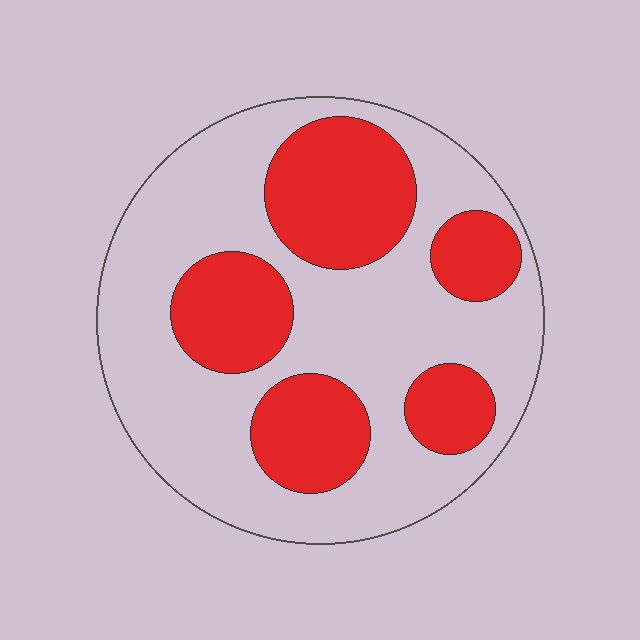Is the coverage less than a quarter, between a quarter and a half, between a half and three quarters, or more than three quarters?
Between a quarter and a half.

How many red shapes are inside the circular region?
5.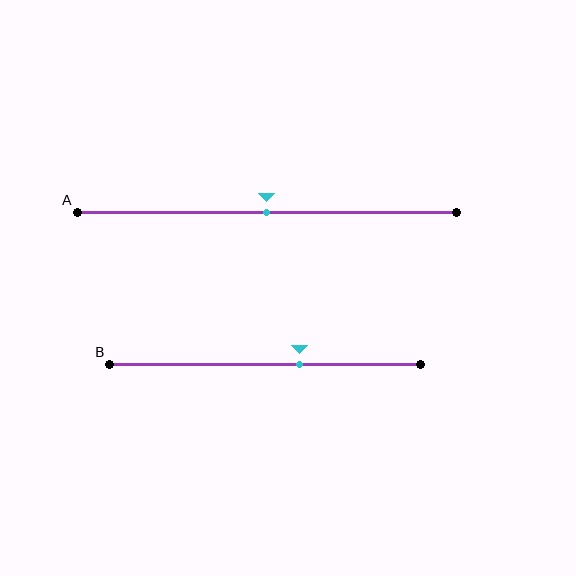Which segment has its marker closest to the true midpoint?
Segment A has its marker closest to the true midpoint.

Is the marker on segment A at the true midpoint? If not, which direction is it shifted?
Yes, the marker on segment A is at the true midpoint.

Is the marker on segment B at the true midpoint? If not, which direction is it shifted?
No, the marker on segment B is shifted to the right by about 11% of the segment length.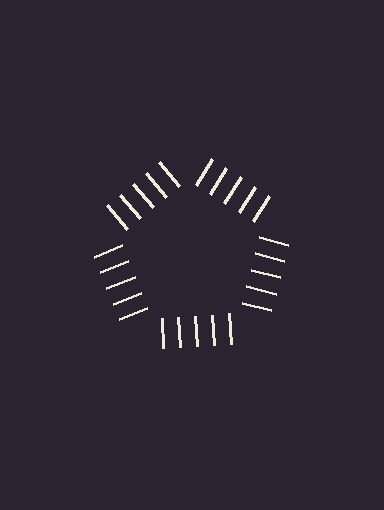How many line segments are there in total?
25 — 5 along each of the 5 edges.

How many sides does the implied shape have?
5 sides — the line-ends trace a pentagon.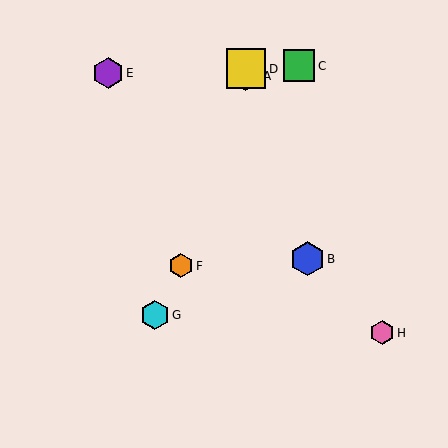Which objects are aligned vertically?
Objects A, D are aligned vertically.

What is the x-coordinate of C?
Object C is at x≈299.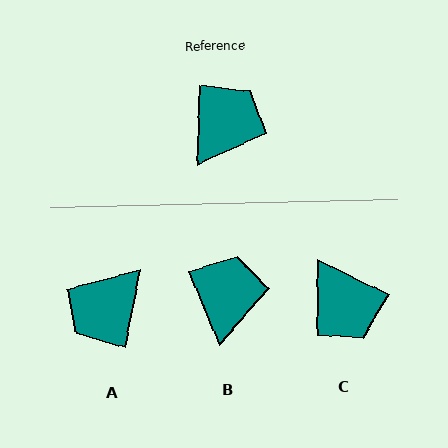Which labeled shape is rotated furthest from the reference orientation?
A, about 171 degrees away.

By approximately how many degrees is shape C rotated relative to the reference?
Approximately 115 degrees clockwise.